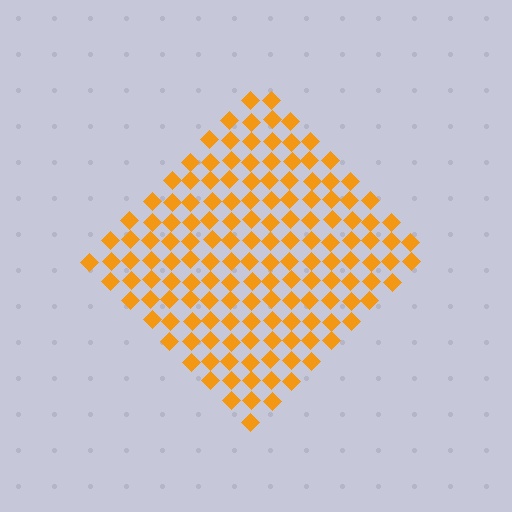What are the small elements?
The small elements are diamonds.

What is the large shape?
The large shape is a diamond.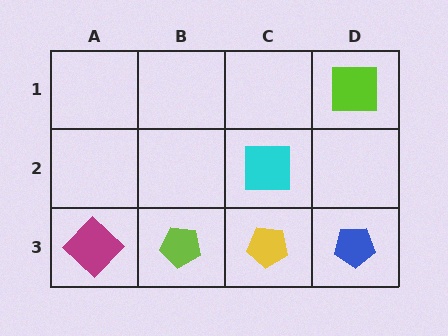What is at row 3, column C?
A yellow pentagon.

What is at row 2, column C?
A cyan square.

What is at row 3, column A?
A magenta diamond.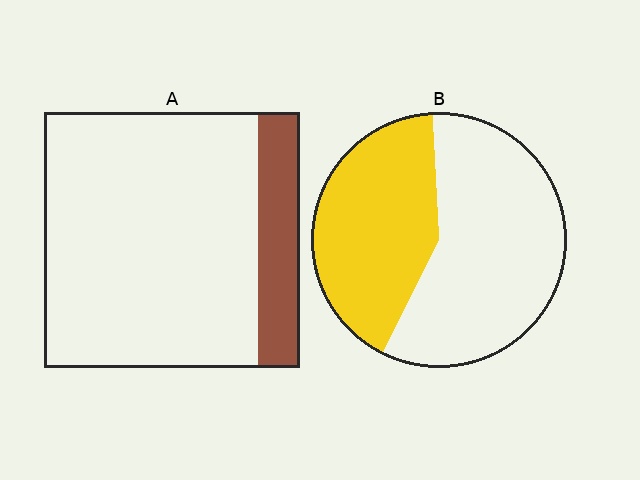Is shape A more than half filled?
No.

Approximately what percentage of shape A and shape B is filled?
A is approximately 15% and B is approximately 40%.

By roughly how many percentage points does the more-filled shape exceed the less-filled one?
By roughly 25 percentage points (B over A).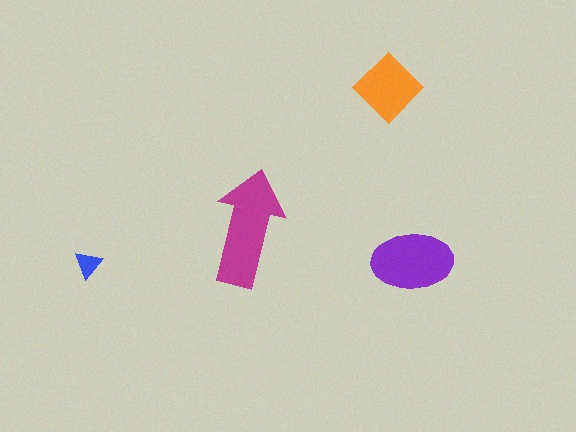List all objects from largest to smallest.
The magenta arrow, the purple ellipse, the orange diamond, the blue triangle.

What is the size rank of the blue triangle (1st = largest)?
4th.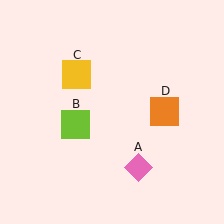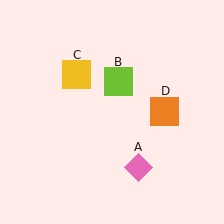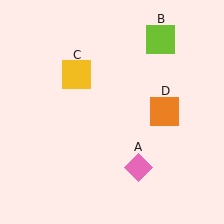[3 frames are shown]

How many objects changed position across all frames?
1 object changed position: lime square (object B).